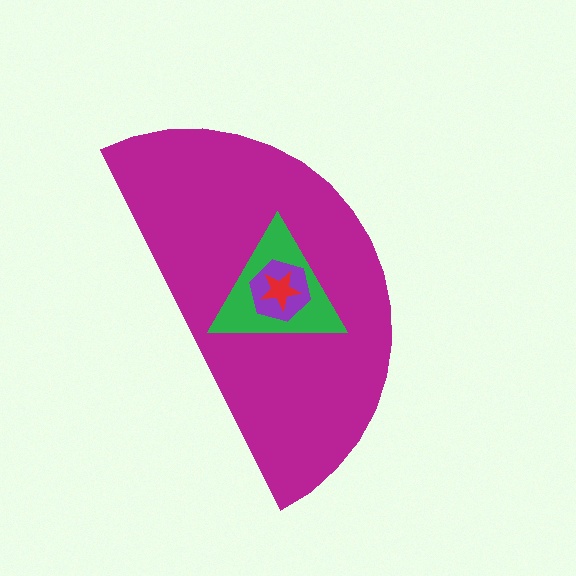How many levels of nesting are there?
4.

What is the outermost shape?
The magenta semicircle.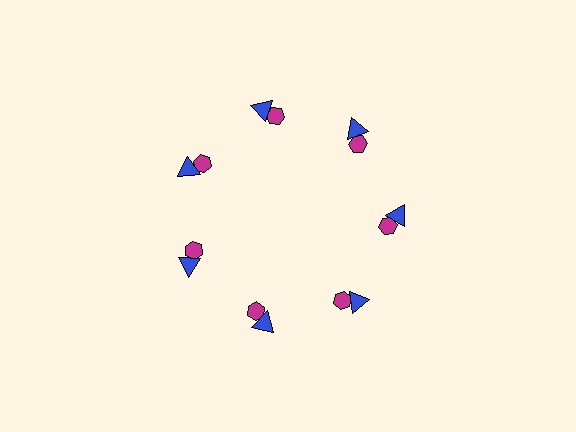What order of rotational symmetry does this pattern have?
This pattern has 7-fold rotational symmetry.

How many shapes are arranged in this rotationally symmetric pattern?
There are 14 shapes, arranged in 7 groups of 2.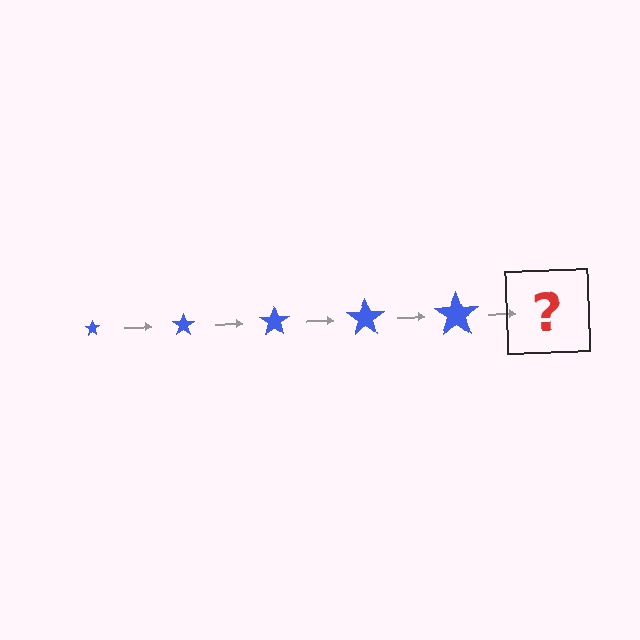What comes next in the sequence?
The next element should be a blue star, larger than the previous one.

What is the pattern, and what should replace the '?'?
The pattern is that the star gets progressively larger each step. The '?' should be a blue star, larger than the previous one.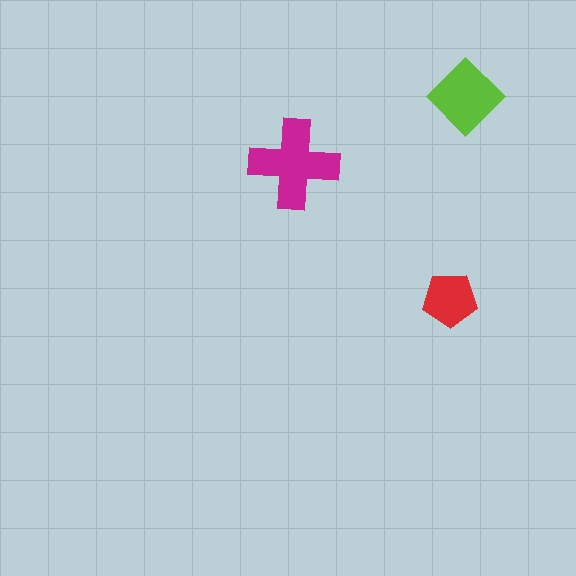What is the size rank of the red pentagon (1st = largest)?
3rd.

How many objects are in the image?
There are 3 objects in the image.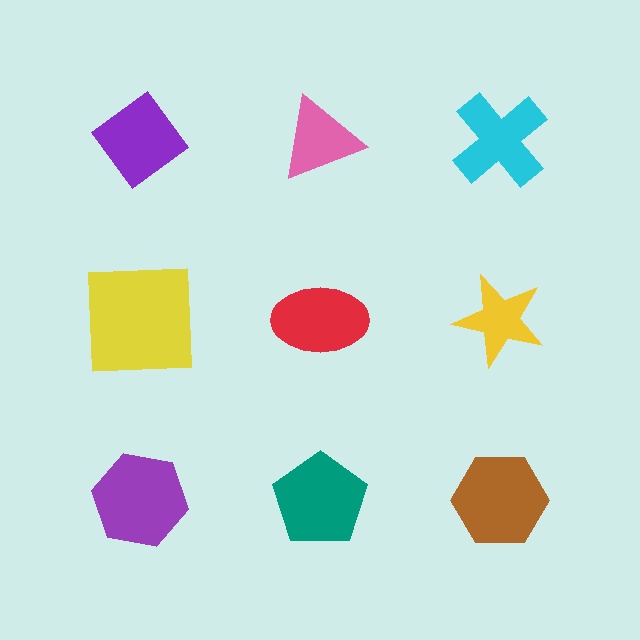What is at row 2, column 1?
A yellow square.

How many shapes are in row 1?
3 shapes.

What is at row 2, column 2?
A red ellipse.